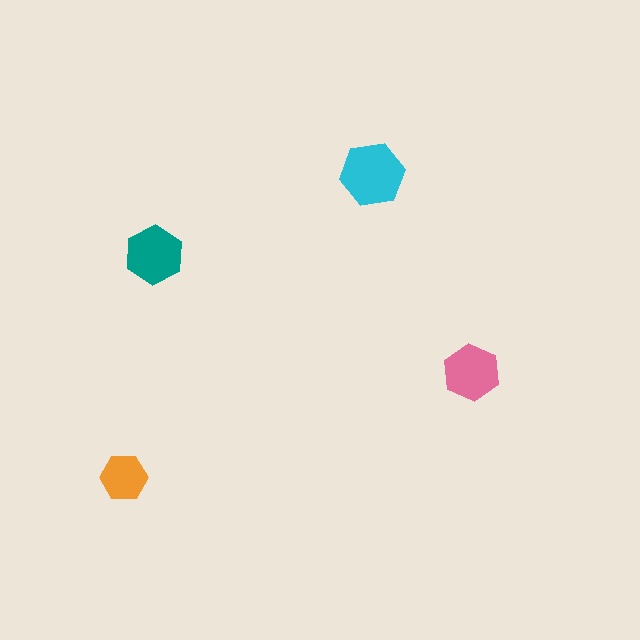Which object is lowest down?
The orange hexagon is bottommost.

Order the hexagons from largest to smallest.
the cyan one, the teal one, the pink one, the orange one.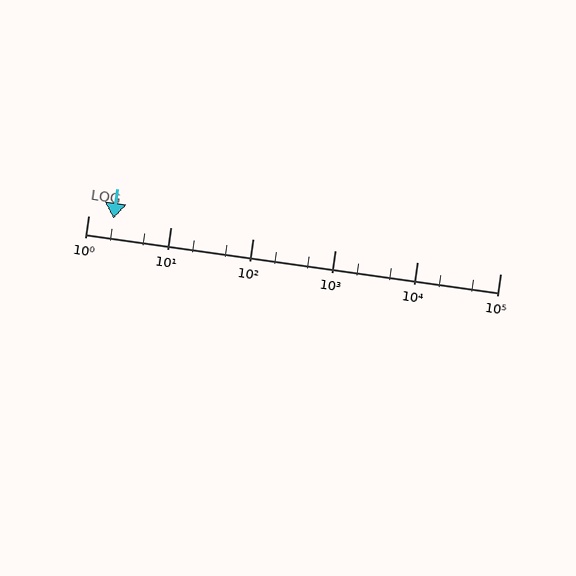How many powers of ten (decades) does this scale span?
The scale spans 5 decades, from 1 to 100000.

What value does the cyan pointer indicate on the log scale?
The pointer indicates approximately 2.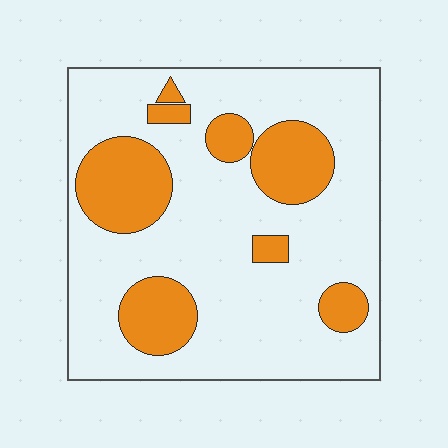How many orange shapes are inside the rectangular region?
8.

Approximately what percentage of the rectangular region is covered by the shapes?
Approximately 25%.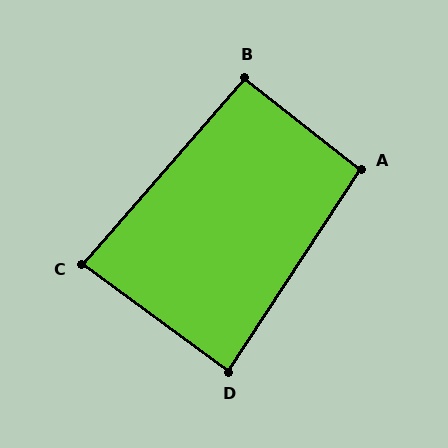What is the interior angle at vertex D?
Approximately 87 degrees (approximately right).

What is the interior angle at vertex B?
Approximately 93 degrees (approximately right).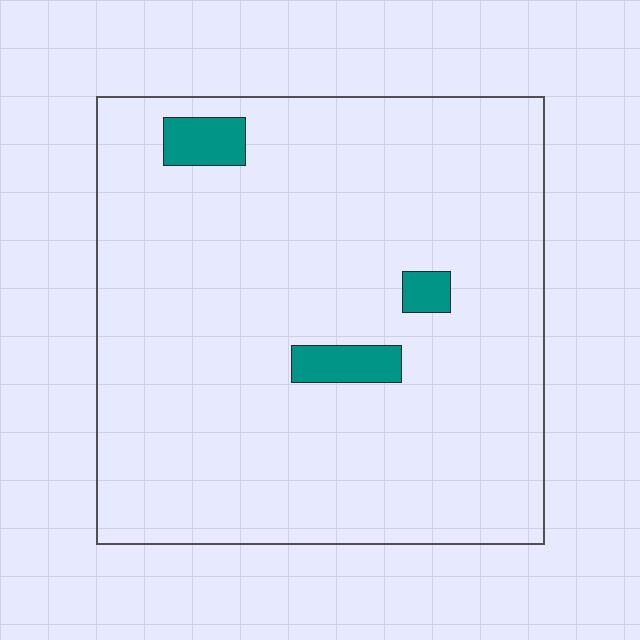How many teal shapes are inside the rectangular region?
3.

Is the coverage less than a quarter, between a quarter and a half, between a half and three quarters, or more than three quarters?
Less than a quarter.